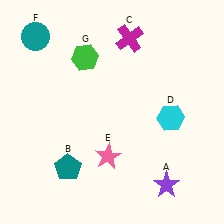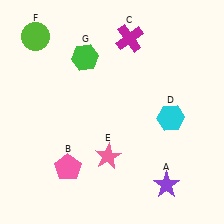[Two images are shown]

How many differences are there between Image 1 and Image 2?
There are 2 differences between the two images.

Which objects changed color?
B changed from teal to pink. F changed from teal to lime.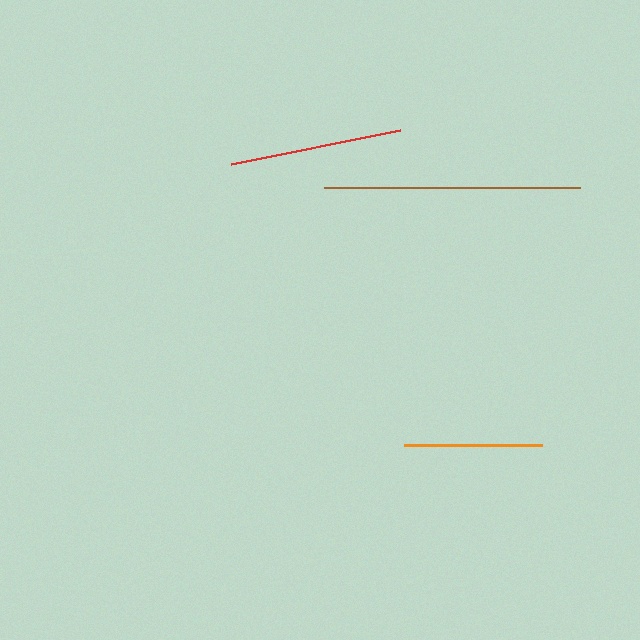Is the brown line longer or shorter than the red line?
The brown line is longer than the red line.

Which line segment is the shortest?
The orange line is the shortest at approximately 138 pixels.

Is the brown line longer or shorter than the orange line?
The brown line is longer than the orange line.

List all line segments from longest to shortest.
From longest to shortest: brown, red, orange.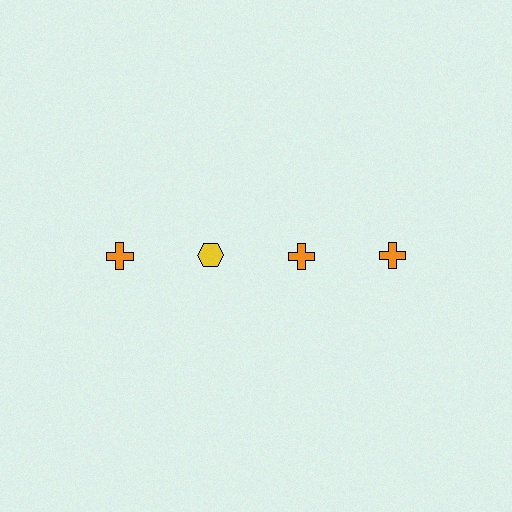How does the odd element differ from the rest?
It differs in both color (yellow instead of orange) and shape (hexagon instead of cross).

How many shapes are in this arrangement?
There are 4 shapes arranged in a grid pattern.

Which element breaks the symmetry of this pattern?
The yellow hexagon in the top row, second from left column breaks the symmetry. All other shapes are orange crosses.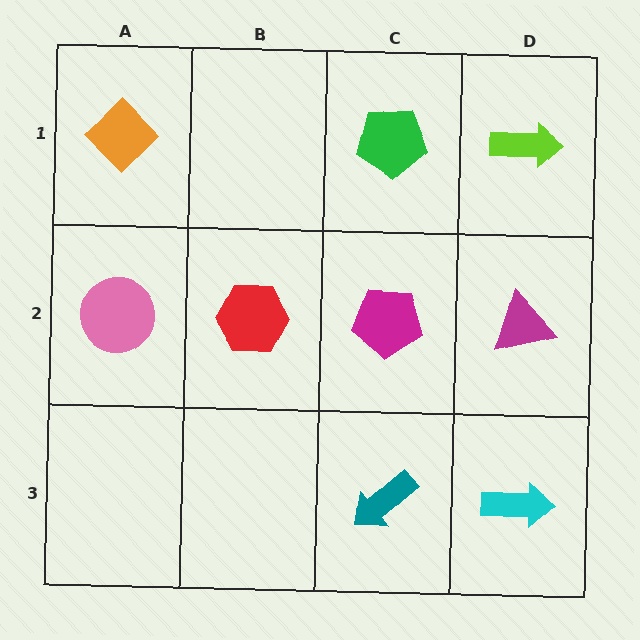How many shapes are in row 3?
2 shapes.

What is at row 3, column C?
A teal arrow.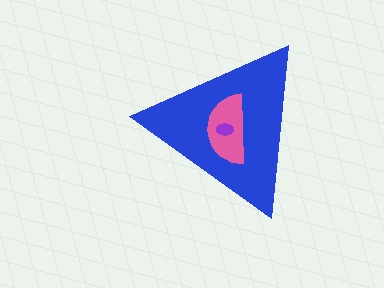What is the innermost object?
The purple ellipse.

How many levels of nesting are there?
3.